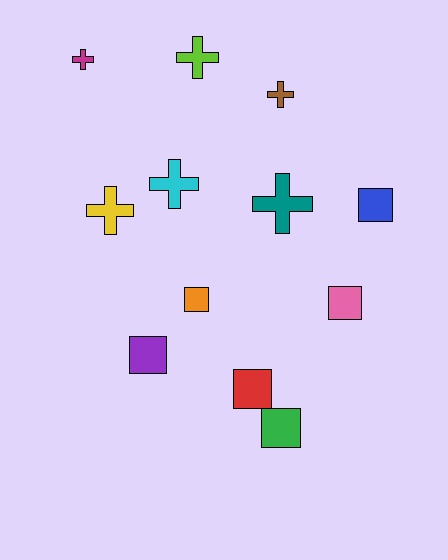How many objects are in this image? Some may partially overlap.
There are 12 objects.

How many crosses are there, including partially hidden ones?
There are 6 crosses.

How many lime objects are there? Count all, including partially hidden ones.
There is 1 lime object.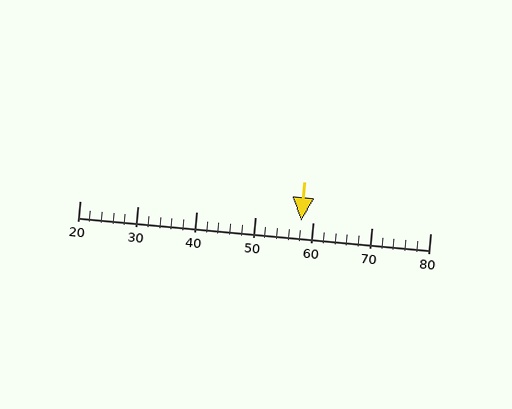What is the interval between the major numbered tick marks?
The major tick marks are spaced 10 units apart.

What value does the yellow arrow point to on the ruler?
The yellow arrow points to approximately 58.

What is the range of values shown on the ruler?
The ruler shows values from 20 to 80.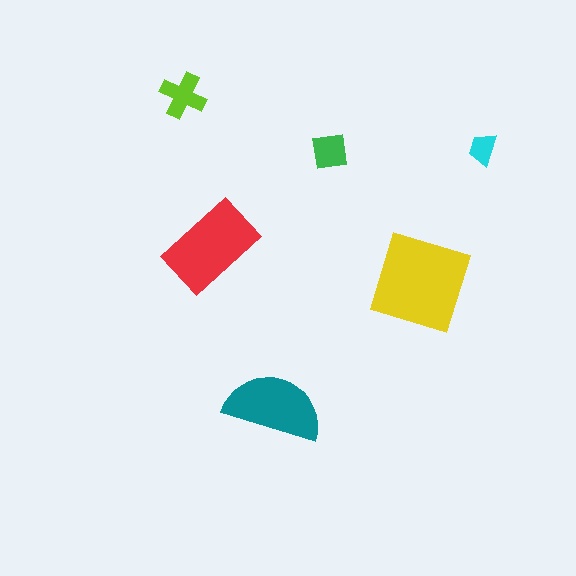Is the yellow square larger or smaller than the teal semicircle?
Larger.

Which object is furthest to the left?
The lime cross is leftmost.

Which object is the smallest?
The cyan trapezoid.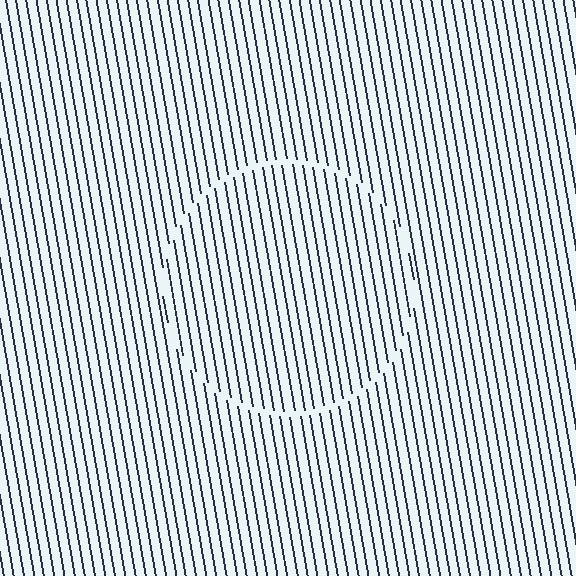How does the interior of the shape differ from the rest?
The interior of the shape contains the same grating, shifted by half a period — the contour is defined by the phase discontinuity where line-ends from the inner and outer gratings abut.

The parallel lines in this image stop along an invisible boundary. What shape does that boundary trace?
An illusory circle. The interior of the shape contains the same grating, shifted by half a period — the contour is defined by the phase discontinuity where line-ends from the inner and outer gratings abut.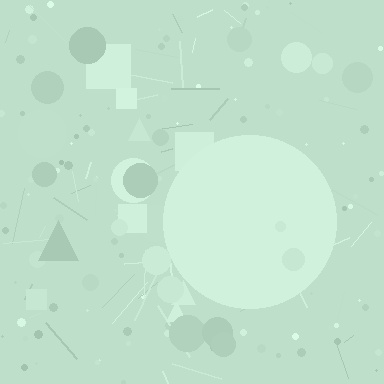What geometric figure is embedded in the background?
A circle is embedded in the background.